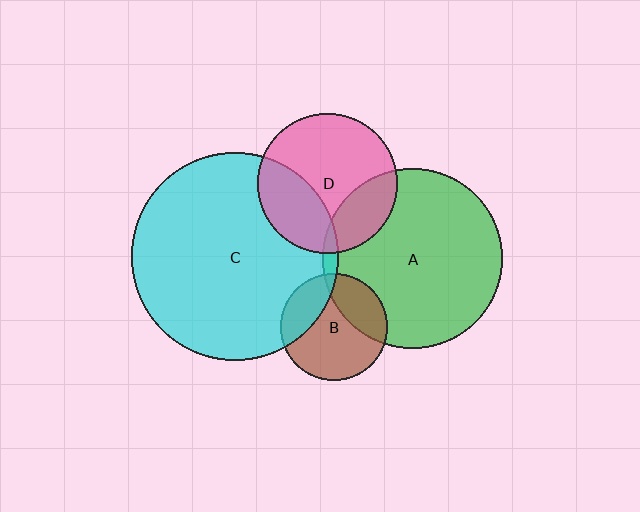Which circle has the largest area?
Circle C (cyan).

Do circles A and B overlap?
Yes.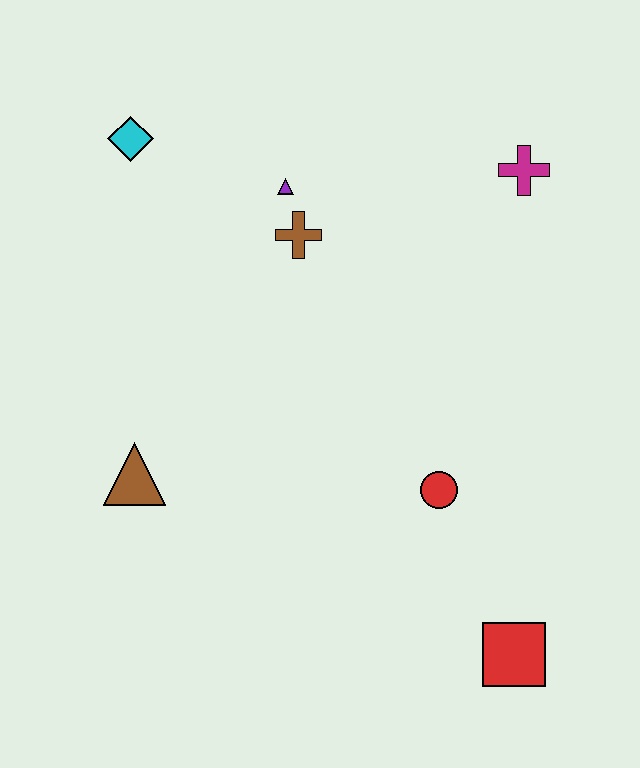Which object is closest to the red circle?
The red square is closest to the red circle.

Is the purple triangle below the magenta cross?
Yes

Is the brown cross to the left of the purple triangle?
No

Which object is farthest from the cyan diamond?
The red square is farthest from the cyan diamond.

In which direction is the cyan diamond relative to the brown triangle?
The cyan diamond is above the brown triangle.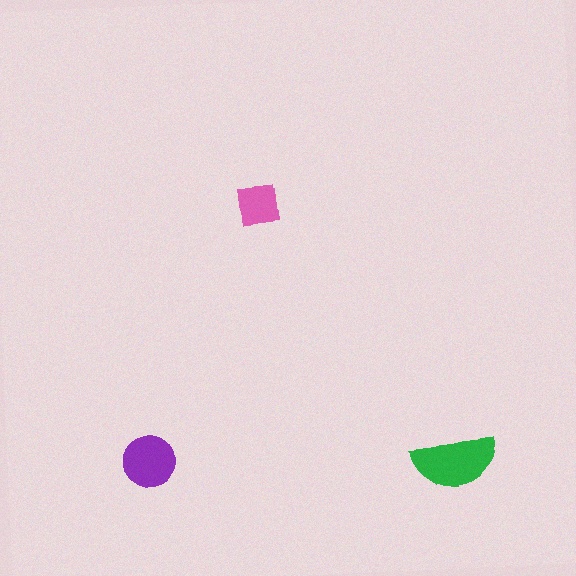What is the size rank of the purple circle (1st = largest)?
2nd.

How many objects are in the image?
There are 3 objects in the image.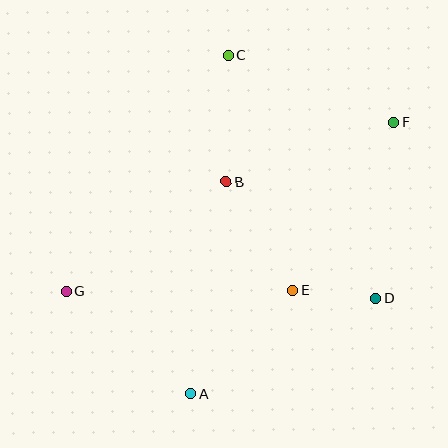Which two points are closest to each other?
Points D and E are closest to each other.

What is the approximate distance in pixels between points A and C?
The distance between A and C is approximately 341 pixels.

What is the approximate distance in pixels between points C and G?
The distance between C and G is approximately 287 pixels.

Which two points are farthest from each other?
Points F and G are farthest from each other.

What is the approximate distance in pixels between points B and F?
The distance between B and F is approximately 177 pixels.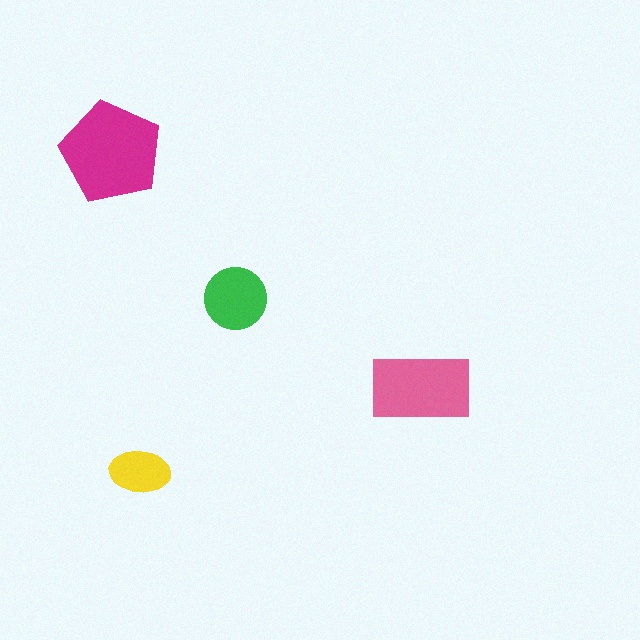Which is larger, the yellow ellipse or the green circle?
The green circle.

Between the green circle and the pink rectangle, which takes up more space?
The pink rectangle.